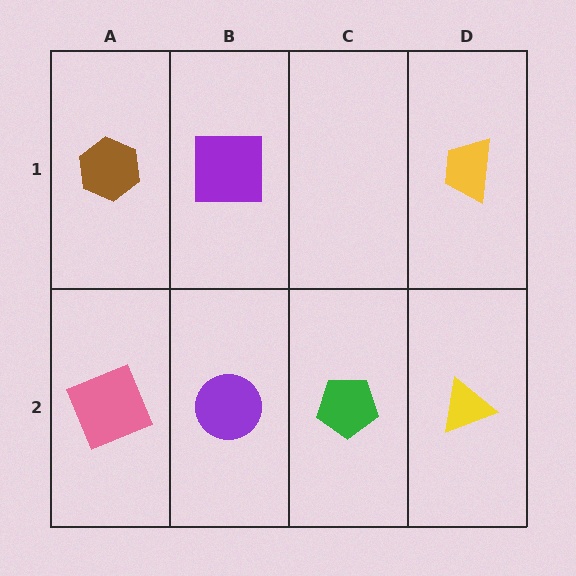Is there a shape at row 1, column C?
No, that cell is empty.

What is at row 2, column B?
A purple circle.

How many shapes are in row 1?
3 shapes.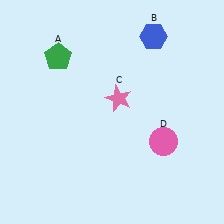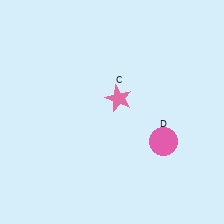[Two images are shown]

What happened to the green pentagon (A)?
The green pentagon (A) was removed in Image 2. It was in the top-left area of Image 1.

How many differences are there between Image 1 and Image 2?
There are 2 differences between the two images.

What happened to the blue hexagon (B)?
The blue hexagon (B) was removed in Image 2. It was in the top-right area of Image 1.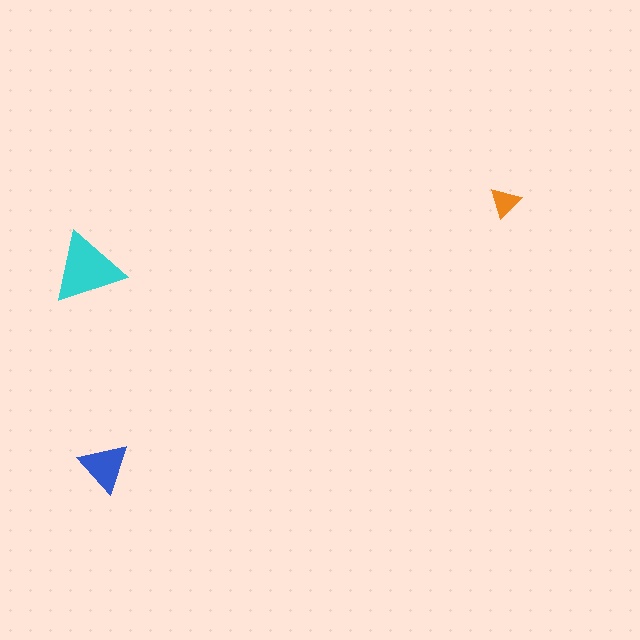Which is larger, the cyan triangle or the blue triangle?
The cyan one.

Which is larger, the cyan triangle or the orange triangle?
The cyan one.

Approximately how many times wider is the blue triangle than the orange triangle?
About 1.5 times wider.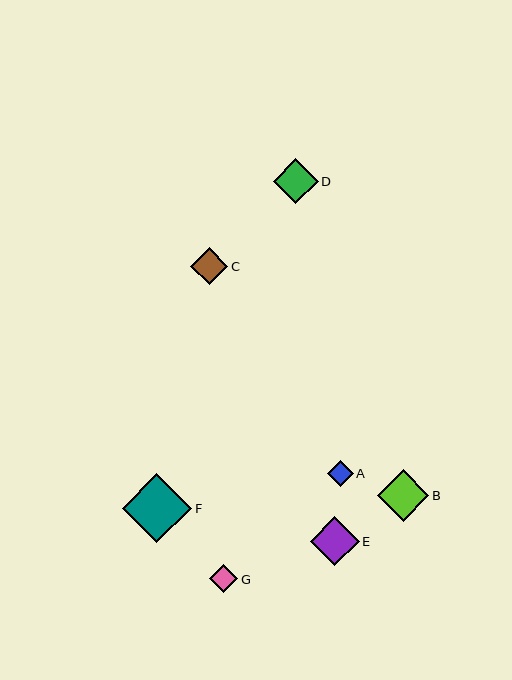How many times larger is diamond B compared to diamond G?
Diamond B is approximately 1.8 times the size of diamond G.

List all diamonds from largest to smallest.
From largest to smallest: F, B, E, D, C, G, A.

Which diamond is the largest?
Diamond F is the largest with a size of approximately 69 pixels.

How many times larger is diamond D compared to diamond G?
Diamond D is approximately 1.6 times the size of diamond G.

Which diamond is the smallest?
Diamond A is the smallest with a size of approximately 26 pixels.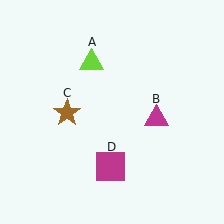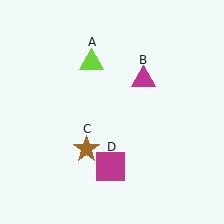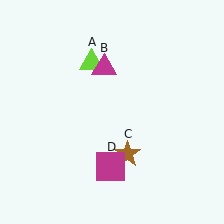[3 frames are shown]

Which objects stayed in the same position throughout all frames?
Lime triangle (object A) and magenta square (object D) remained stationary.